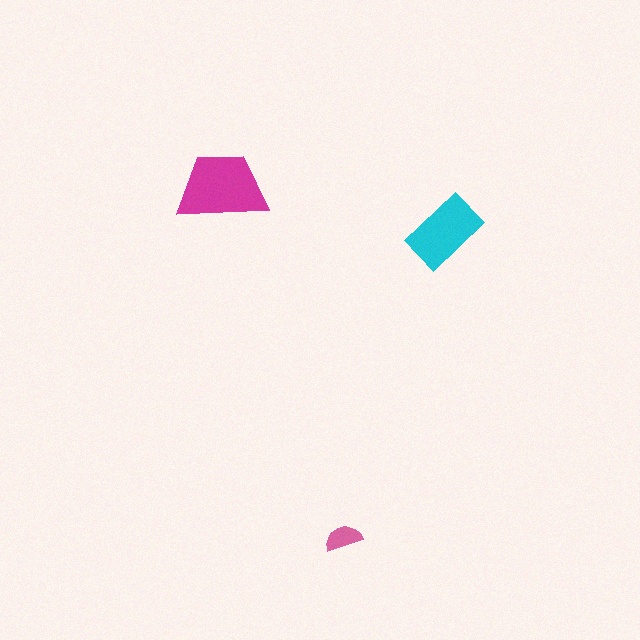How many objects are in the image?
There are 3 objects in the image.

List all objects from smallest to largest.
The pink semicircle, the cyan rectangle, the magenta trapezoid.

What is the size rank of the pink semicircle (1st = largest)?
3rd.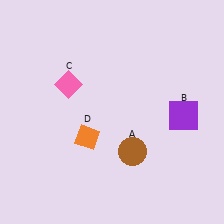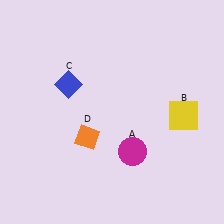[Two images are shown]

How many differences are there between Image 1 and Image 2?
There are 3 differences between the two images.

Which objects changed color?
A changed from brown to magenta. B changed from purple to yellow. C changed from pink to blue.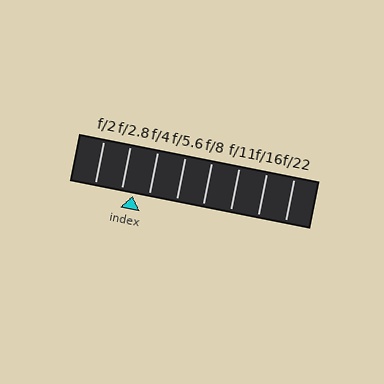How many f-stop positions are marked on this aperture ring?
There are 8 f-stop positions marked.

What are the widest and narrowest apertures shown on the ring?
The widest aperture shown is f/2 and the narrowest is f/22.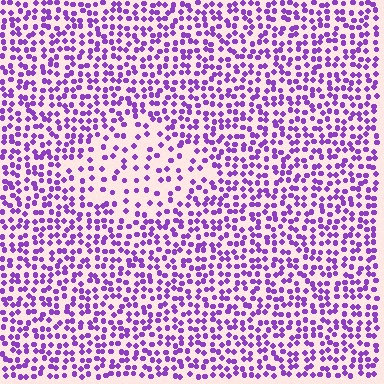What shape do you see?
I see a diamond.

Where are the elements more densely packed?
The elements are more densely packed outside the diamond boundary.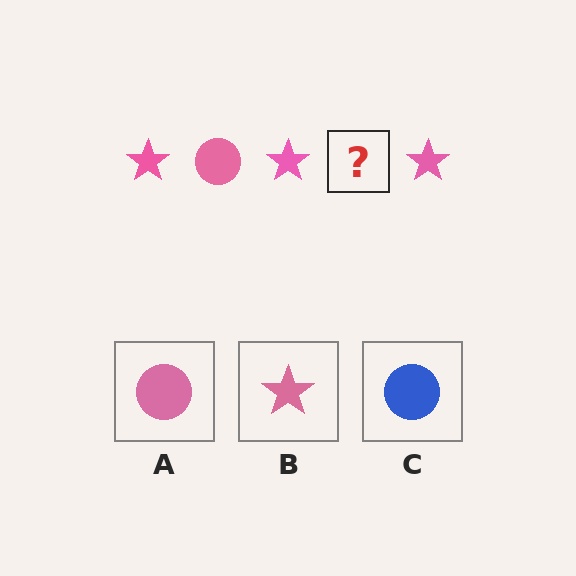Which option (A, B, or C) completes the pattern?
A.